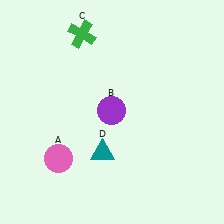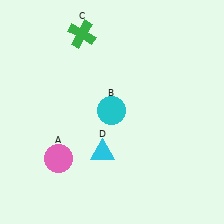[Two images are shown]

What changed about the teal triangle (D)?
In Image 1, D is teal. In Image 2, it changed to cyan.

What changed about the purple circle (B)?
In Image 1, B is purple. In Image 2, it changed to cyan.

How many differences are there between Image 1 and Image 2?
There are 2 differences between the two images.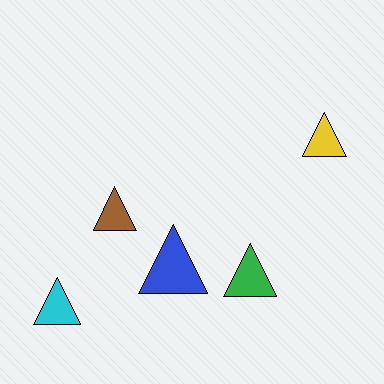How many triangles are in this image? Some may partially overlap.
There are 5 triangles.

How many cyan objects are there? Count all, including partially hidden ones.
There is 1 cyan object.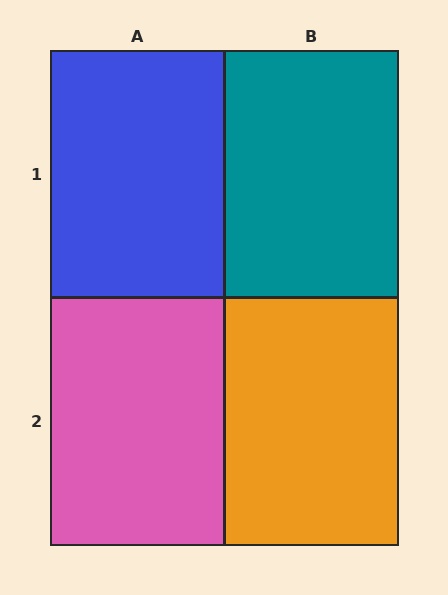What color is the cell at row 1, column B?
Teal.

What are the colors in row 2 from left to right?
Pink, orange.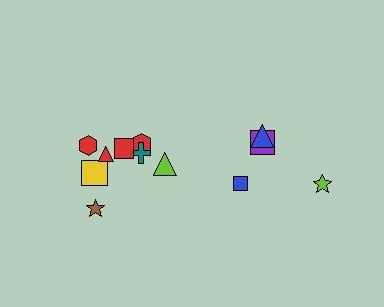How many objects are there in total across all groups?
There are 12 objects.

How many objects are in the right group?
There are 4 objects.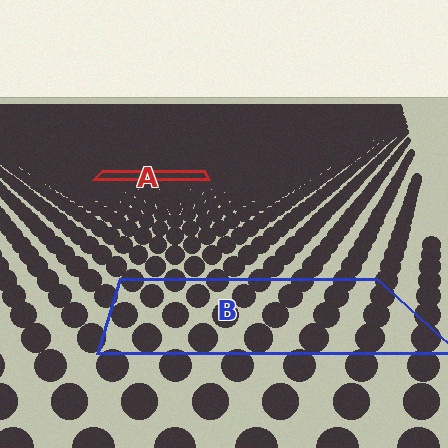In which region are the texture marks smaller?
The texture marks are smaller in region A, because it is farther away.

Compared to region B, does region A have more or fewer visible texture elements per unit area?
Region A has more texture elements per unit area — they are packed more densely because it is farther away.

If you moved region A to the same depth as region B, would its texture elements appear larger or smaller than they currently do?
They would appear larger. At a closer depth, the same texture elements are projected at a bigger on-screen size.